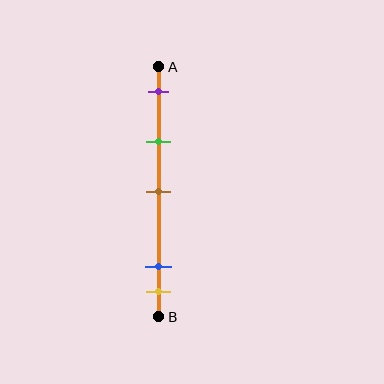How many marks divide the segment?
There are 5 marks dividing the segment.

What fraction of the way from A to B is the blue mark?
The blue mark is approximately 80% (0.8) of the way from A to B.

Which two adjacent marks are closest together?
The blue and yellow marks are the closest adjacent pair.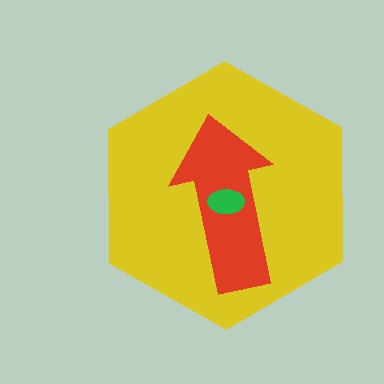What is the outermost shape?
The yellow hexagon.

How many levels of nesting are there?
3.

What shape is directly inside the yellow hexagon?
The red arrow.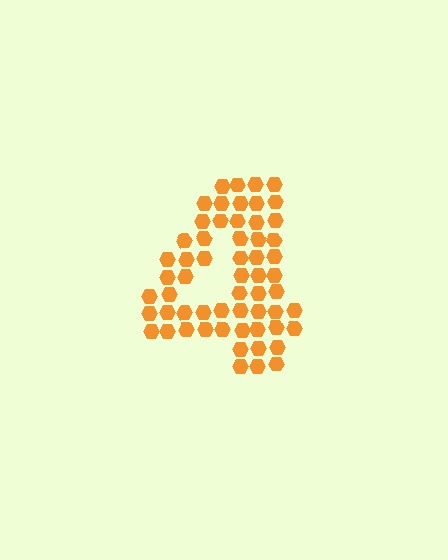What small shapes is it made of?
It is made of small hexagons.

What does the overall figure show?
The overall figure shows the digit 4.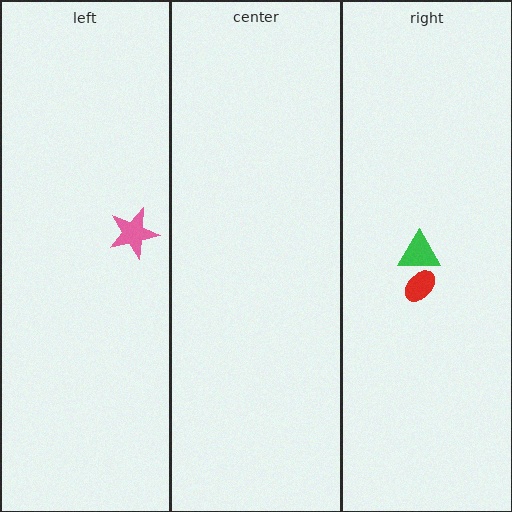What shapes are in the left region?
The pink star.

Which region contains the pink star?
The left region.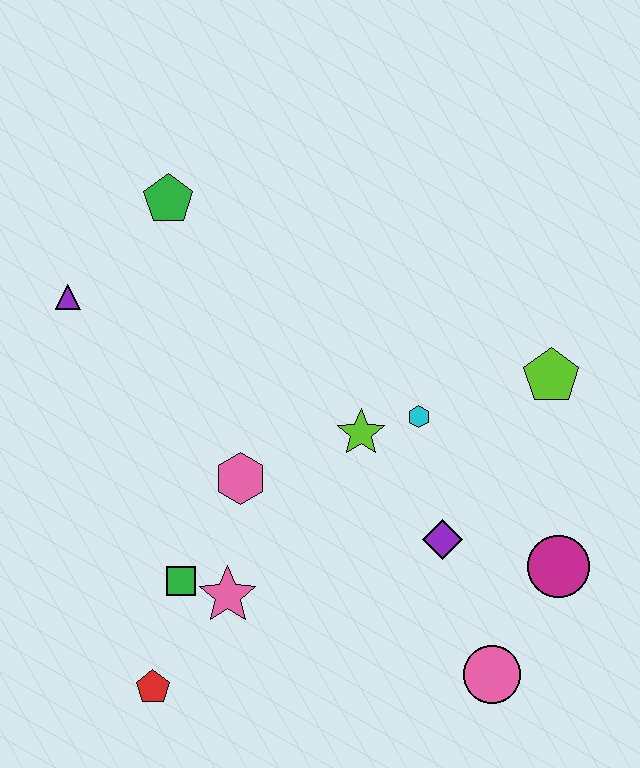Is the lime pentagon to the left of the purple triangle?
No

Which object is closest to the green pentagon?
The purple triangle is closest to the green pentagon.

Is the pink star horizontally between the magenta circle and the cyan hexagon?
No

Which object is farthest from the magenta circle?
The purple triangle is farthest from the magenta circle.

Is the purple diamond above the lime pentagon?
No